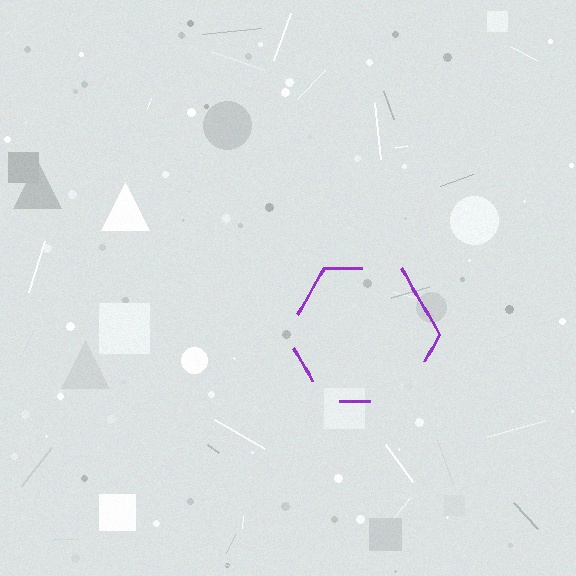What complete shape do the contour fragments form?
The contour fragments form a hexagon.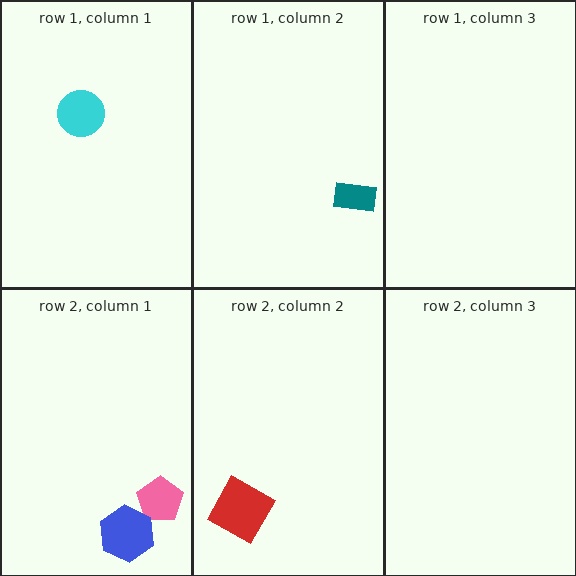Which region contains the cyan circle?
The row 1, column 1 region.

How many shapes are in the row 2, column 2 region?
1.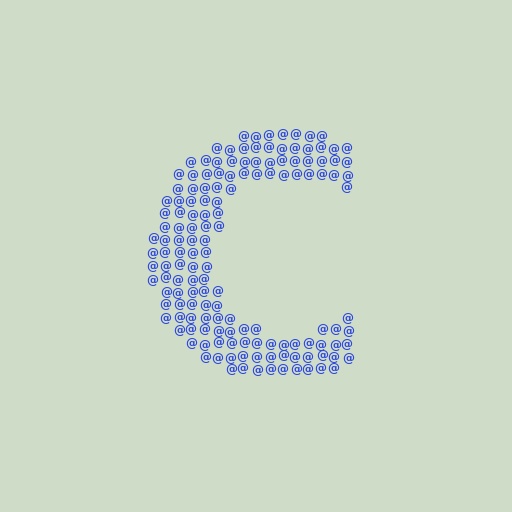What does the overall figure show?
The overall figure shows the letter C.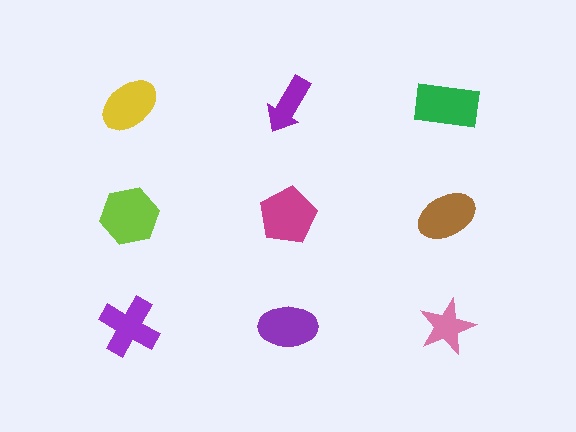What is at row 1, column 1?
A yellow ellipse.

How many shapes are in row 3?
3 shapes.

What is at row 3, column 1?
A purple cross.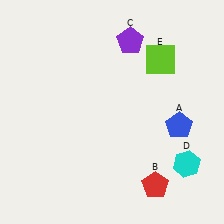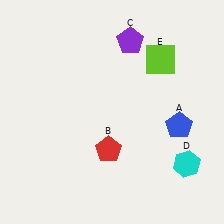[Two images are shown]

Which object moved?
The red pentagon (B) moved left.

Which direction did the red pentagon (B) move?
The red pentagon (B) moved left.